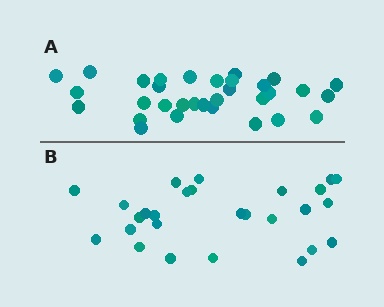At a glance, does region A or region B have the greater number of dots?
Region A (the top region) has more dots.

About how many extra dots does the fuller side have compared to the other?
Region A has about 5 more dots than region B.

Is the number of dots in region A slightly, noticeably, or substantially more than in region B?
Region A has only slightly more — the two regions are fairly close. The ratio is roughly 1.2 to 1.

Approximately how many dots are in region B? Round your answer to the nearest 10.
About 30 dots. (The exact count is 27, which rounds to 30.)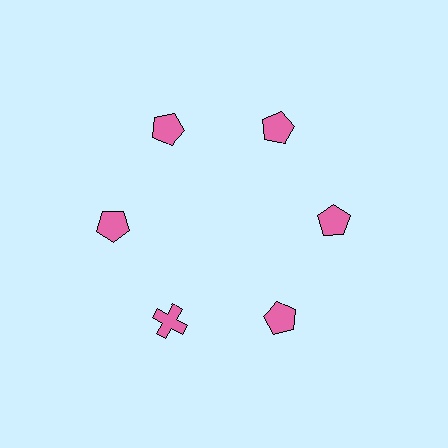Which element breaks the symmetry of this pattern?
The pink cross at roughly the 7 o'clock position breaks the symmetry. All other shapes are pink pentagons.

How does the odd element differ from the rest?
It has a different shape: cross instead of pentagon.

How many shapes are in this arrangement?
There are 6 shapes arranged in a ring pattern.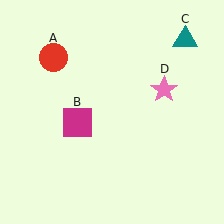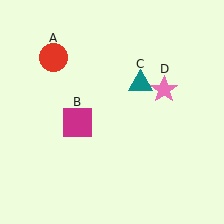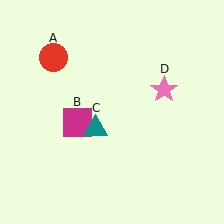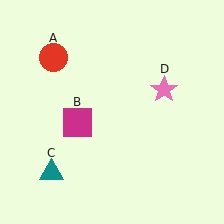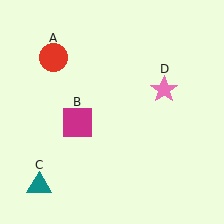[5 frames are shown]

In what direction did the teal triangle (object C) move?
The teal triangle (object C) moved down and to the left.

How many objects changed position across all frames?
1 object changed position: teal triangle (object C).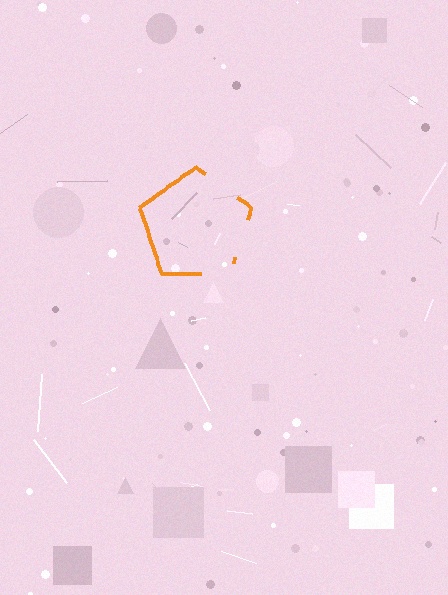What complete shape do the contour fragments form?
The contour fragments form a pentagon.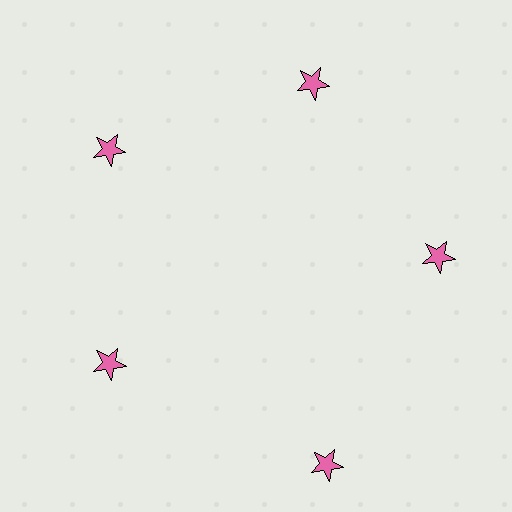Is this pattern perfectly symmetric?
No. The 5 pink stars are arranged in a ring, but one element near the 5 o'clock position is pushed outward from the center, breaking the 5-fold rotational symmetry.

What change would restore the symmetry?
The symmetry would be restored by moving it inward, back onto the ring so that all 5 stars sit at equal angles and equal distance from the center.